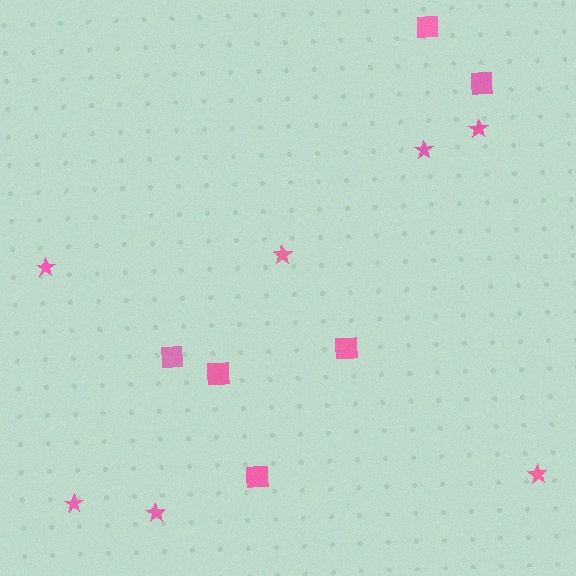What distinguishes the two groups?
There are 2 groups: one group of stars (7) and one group of squares (6).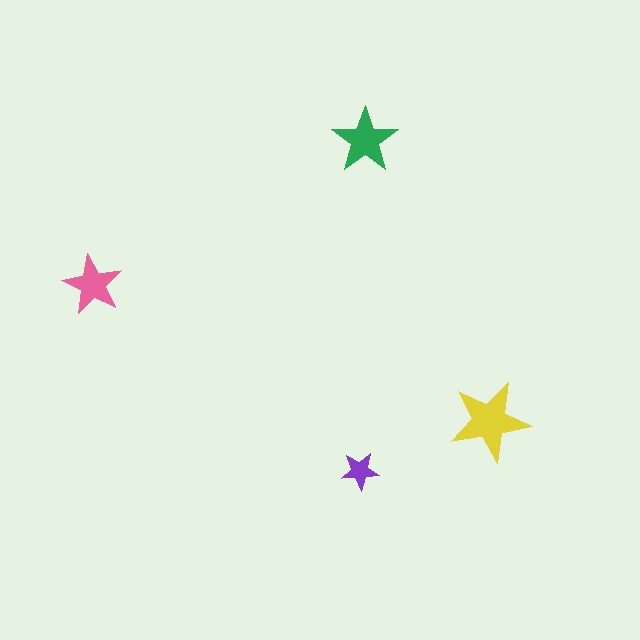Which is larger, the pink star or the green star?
The green one.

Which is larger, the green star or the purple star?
The green one.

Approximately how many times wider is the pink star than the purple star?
About 1.5 times wider.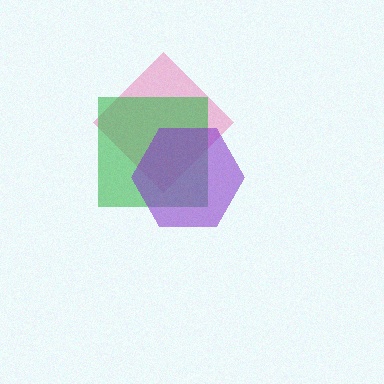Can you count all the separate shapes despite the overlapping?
Yes, there are 3 separate shapes.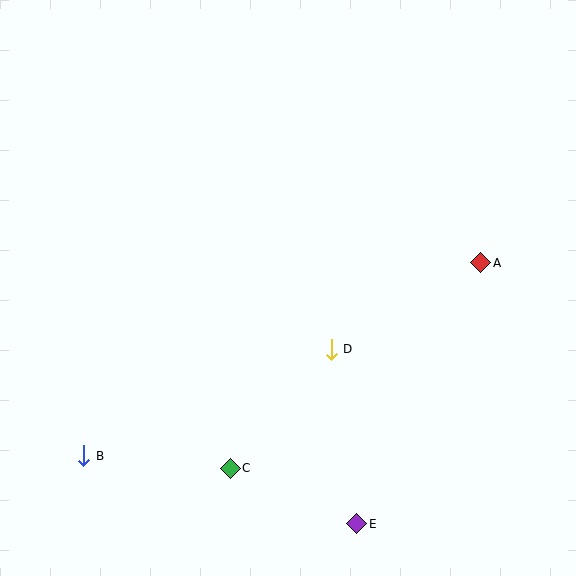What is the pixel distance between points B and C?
The distance between B and C is 147 pixels.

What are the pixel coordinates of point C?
Point C is at (230, 468).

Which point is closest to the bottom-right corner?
Point E is closest to the bottom-right corner.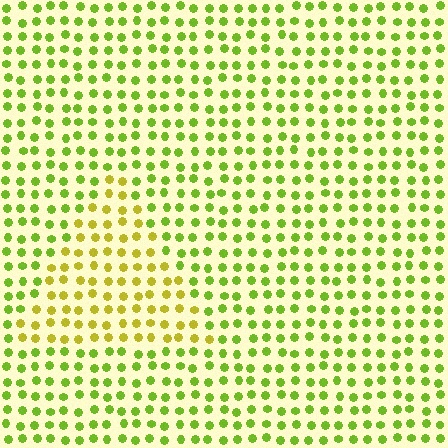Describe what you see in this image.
The image is filled with small lime elements in a uniform arrangement. A triangle-shaped region is visible where the elements are tinted to a slightly different hue, forming a subtle color boundary.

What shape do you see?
I see a triangle.